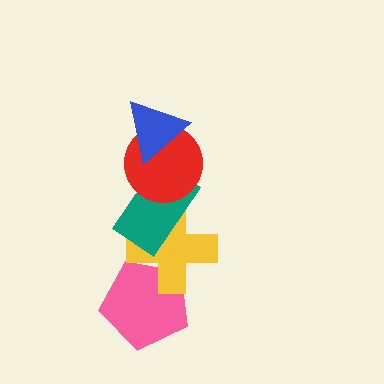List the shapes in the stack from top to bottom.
From top to bottom: the blue triangle, the red circle, the teal rectangle, the yellow cross, the pink pentagon.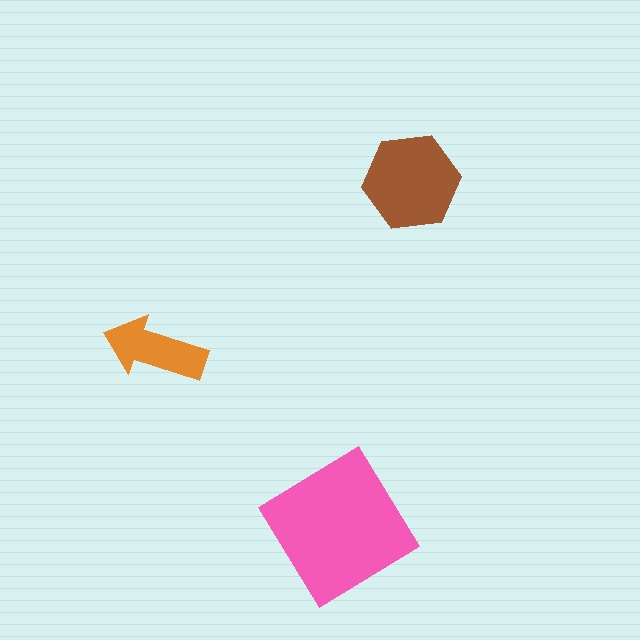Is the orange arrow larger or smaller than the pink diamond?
Smaller.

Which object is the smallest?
The orange arrow.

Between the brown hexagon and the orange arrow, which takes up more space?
The brown hexagon.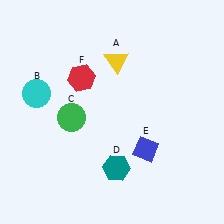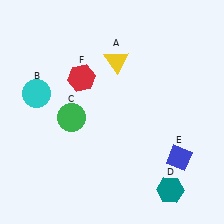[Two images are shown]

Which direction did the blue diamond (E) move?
The blue diamond (E) moved right.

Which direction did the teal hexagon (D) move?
The teal hexagon (D) moved right.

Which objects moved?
The objects that moved are: the teal hexagon (D), the blue diamond (E).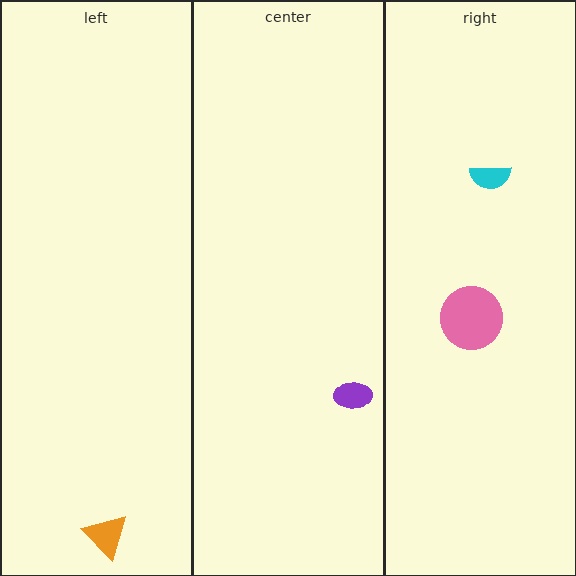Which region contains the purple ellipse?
The center region.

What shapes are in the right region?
The pink circle, the cyan semicircle.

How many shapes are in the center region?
1.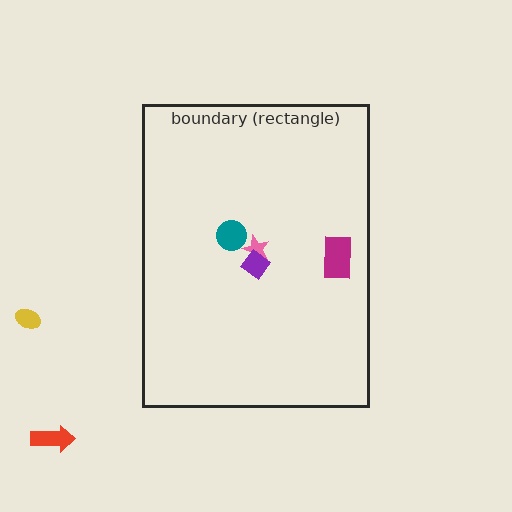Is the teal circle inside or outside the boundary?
Inside.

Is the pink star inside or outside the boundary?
Inside.